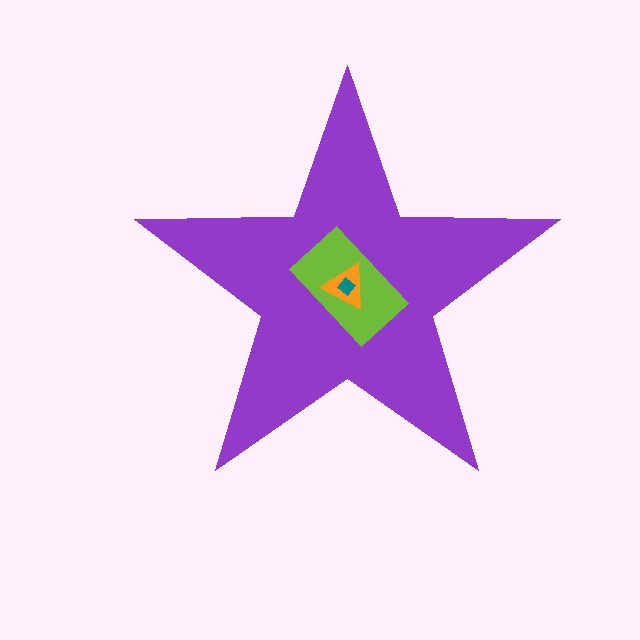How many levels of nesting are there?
4.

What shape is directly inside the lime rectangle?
The orange triangle.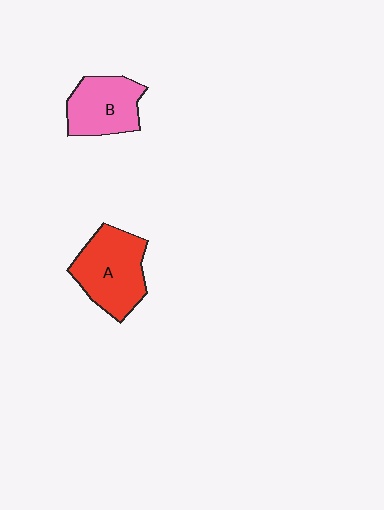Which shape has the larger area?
Shape A (red).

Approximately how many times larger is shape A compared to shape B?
Approximately 1.3 times.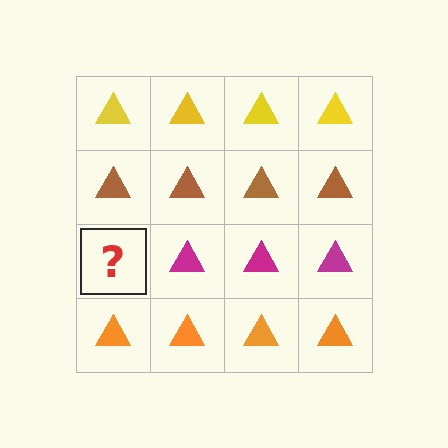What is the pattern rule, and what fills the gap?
The rule is that each row has a consistent color. The gap should be filled with a magenta triangle.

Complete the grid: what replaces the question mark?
The question mark should be replaced with a magenta triangle.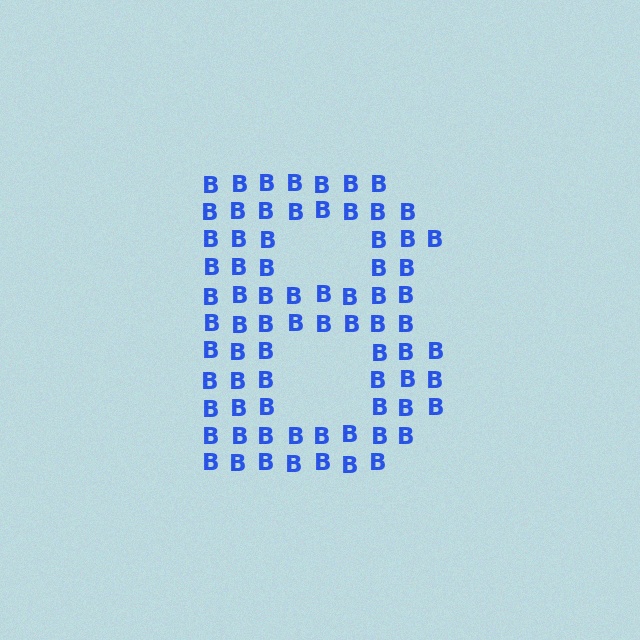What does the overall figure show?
The overall figure shows the letter B.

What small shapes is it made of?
It is made of small letter B's.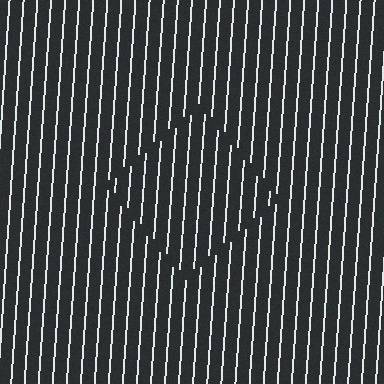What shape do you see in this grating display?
An illusory square. The interior of the shape contains the same grating, shifted by half a period — the contour is defined by the phase discontinuity where line-ends from the inner and outer gratings abut.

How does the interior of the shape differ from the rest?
The interior of the shape contains the same grating, shifted by half a period — the contour is defined by the phase discontinuity where line-ends from the inner and outer gratings abut.